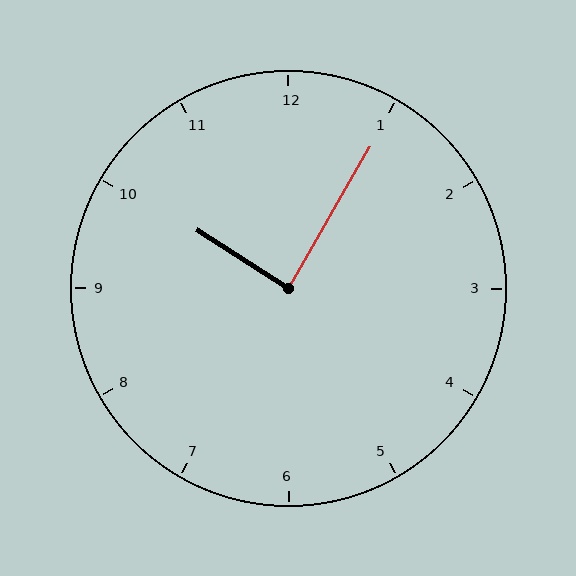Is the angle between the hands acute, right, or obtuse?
It is right.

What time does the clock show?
10:05.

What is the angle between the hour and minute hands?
Approximately 88 degrees.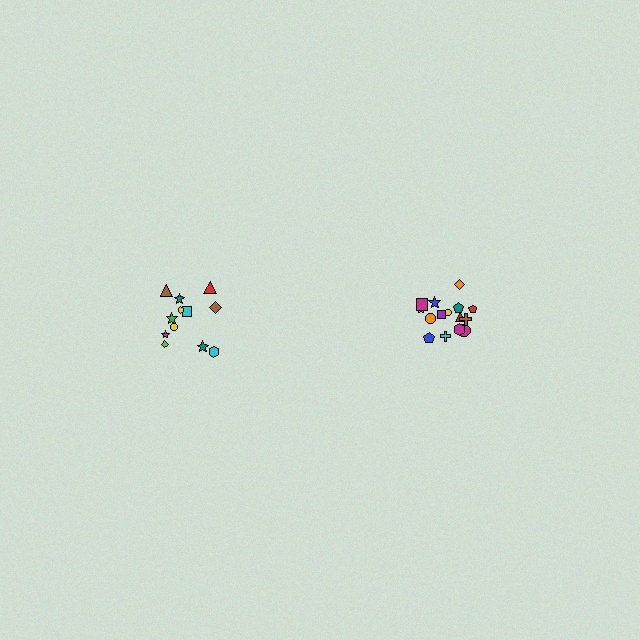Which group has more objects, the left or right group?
The right group.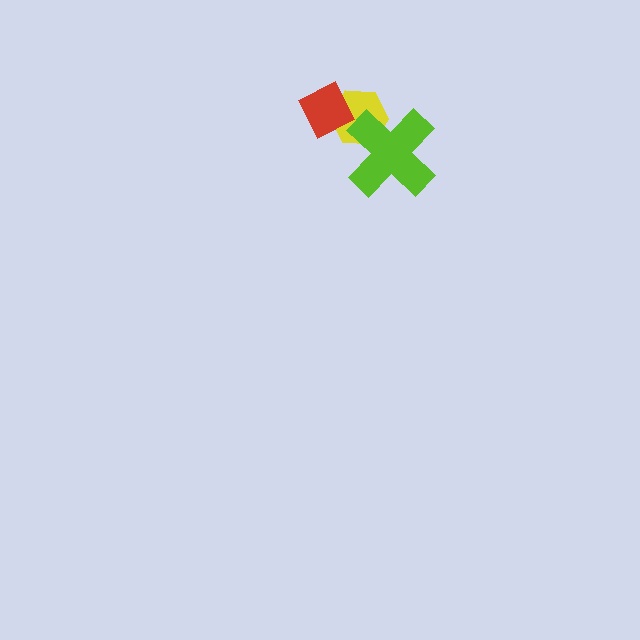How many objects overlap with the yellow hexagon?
2 objects overlap with the yellow hexagon.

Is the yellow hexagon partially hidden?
Yes, it is partially covered by another shape.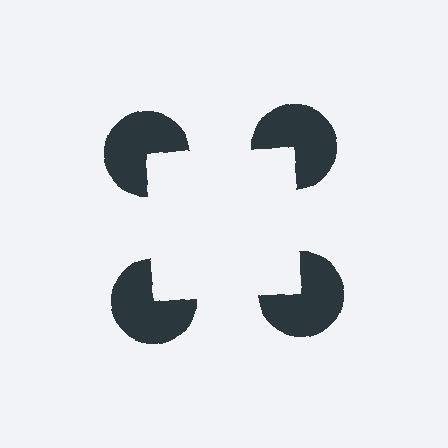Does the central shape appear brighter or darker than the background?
It typically appears slightly brighter than the background, even though no actual brightness change is drawn.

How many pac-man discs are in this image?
There are 4 — one at each vertex of the illusory square.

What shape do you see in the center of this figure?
An illusory square — its edges are inferred from the aligned wedge cuts in the pac-man discs, not physically drawn.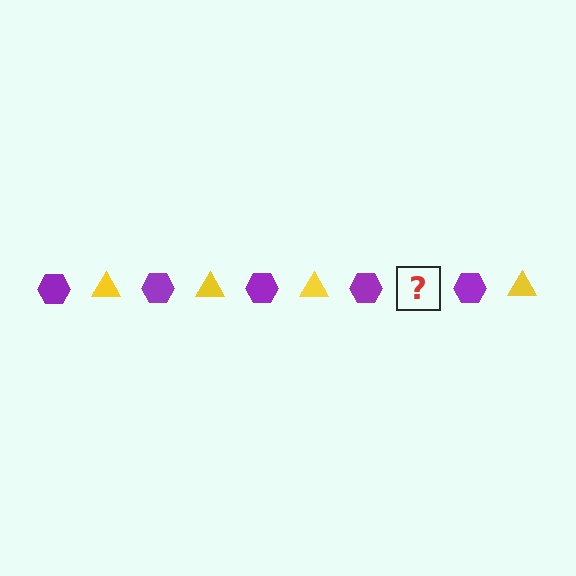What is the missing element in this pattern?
The missing element is a yellow triangle.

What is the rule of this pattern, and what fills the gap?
The rule is that the pattern alternates between purple hexagon and yellow triangle. The gap should be filled with a yellow triangle.